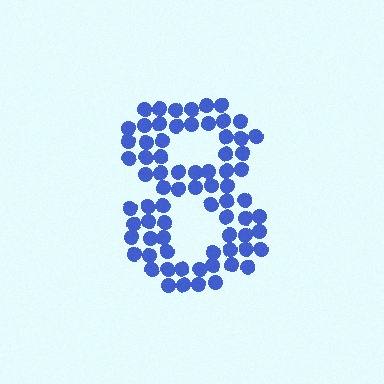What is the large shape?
The large shape is the digit 8.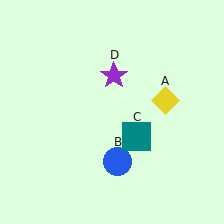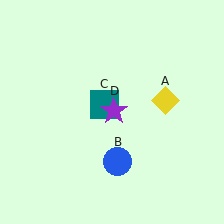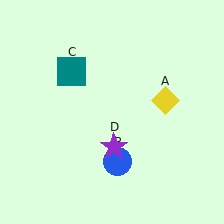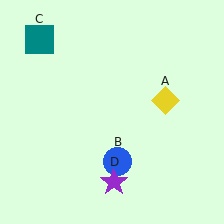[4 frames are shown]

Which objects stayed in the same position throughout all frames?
Yellow diamond (object A) and blue circle (object B) remained stationary.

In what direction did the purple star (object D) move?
The purple star (object D) moved down.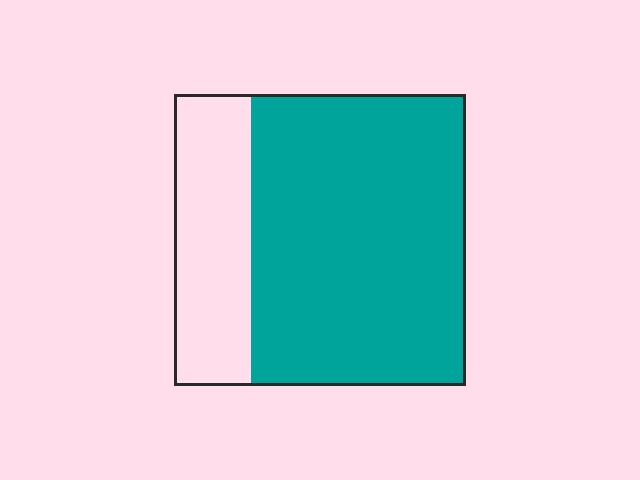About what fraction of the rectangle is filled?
About three quarters (3/4).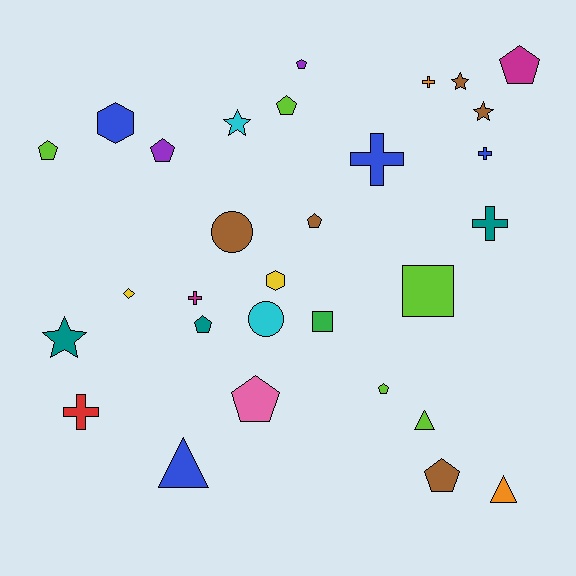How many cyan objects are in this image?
There are 2 cyan objects.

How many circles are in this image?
There are 2 circles.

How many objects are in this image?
There are 30 objects.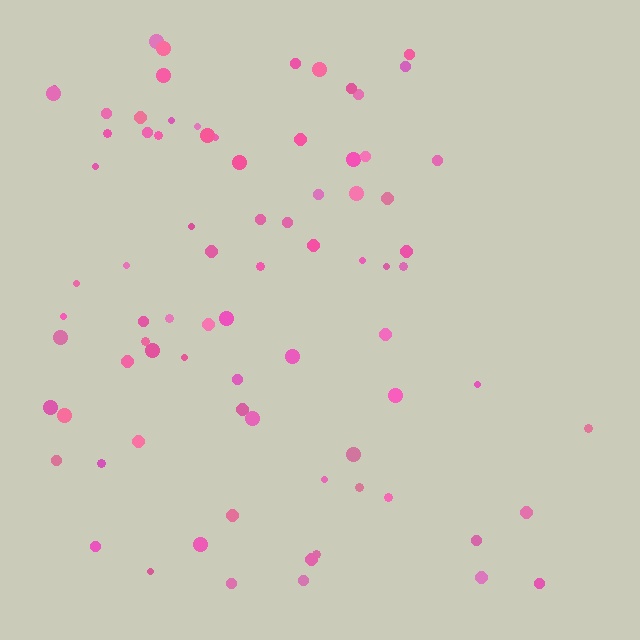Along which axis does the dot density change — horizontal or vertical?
Horizontal.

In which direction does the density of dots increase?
From right to left, with the left side densest.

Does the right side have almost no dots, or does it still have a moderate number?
Still a moderate number, just noticeably fewer than the left.